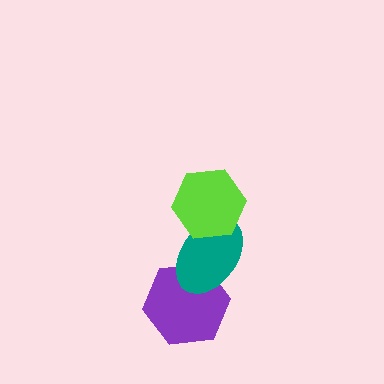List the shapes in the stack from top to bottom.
From top to bottom: the lime hexagon, the teal ellipse, the purple hexagon.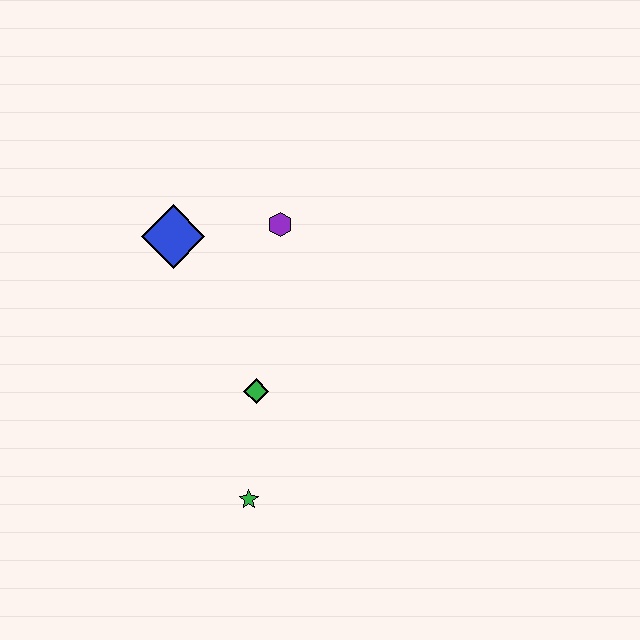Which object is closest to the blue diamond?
The purple hexagon is closest to the blue diamond.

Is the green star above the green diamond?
No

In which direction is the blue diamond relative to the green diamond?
The blue diamond is above the green diamond.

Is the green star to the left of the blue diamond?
No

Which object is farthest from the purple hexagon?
The green star is farthest from the purple hexagon.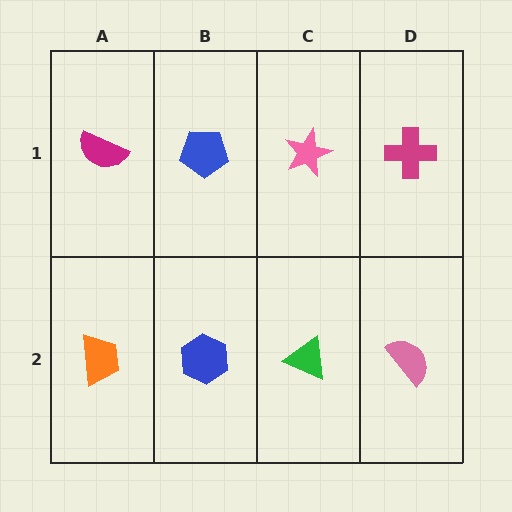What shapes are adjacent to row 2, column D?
A magenta cross (row 1, column D), a green triangle (row 2, column C).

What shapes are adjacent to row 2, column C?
A pink star (row 1, column C), a blue hexagon (row 2, column B), a pink semicircle (row 2, column D).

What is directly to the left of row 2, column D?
A green triangle.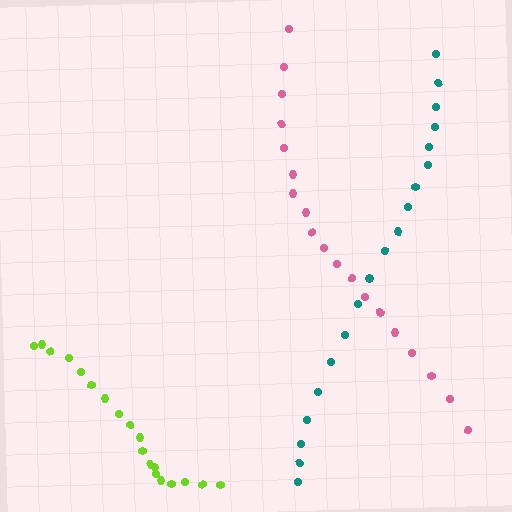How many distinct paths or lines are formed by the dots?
There are 3 distinct paths.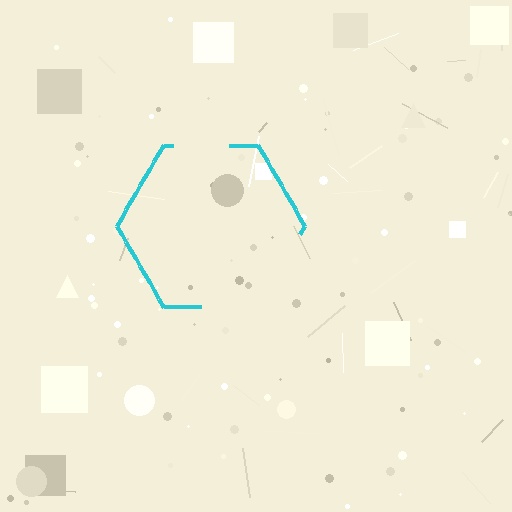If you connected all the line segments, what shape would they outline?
They would outline a hexagon.